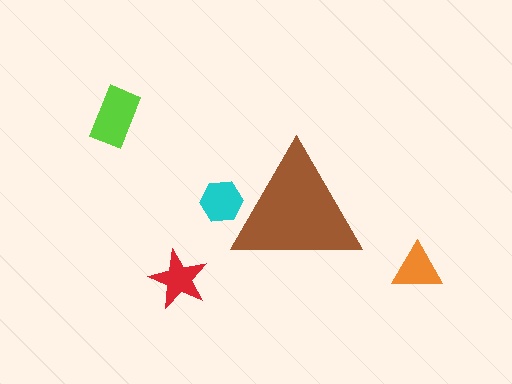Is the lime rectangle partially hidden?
No, the lime rectangle is fully visible.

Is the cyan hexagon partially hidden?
Yes, the cyan hexagon is partially hidden behind the brown triangle.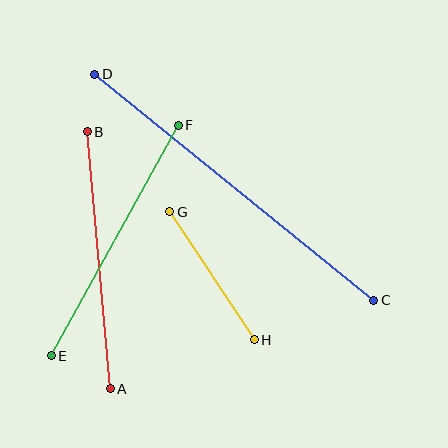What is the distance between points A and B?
The distance is approximately 258 pixels.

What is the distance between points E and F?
The distance is approximately 263 pixels.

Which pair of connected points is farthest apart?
Points C and D are farthest apart.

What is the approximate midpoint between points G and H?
The midpoint is at approximately (212, 276) pixels.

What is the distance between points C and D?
The distance is approximately 359 pixels.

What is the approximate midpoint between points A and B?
The midpoint is at approximately (99, 260) pixels.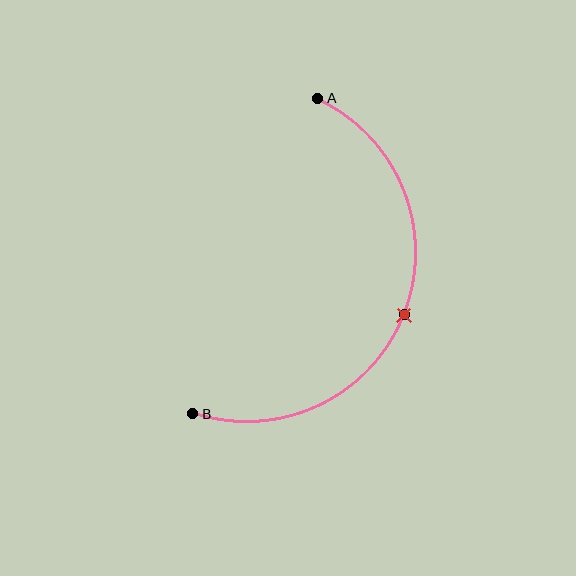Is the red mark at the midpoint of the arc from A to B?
Yes. The red mark lies on the arc at equal arc-length from both A and B — it is the arc midpoint.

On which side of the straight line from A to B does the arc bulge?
The arc bulges to the right of the straight line connecting A and B.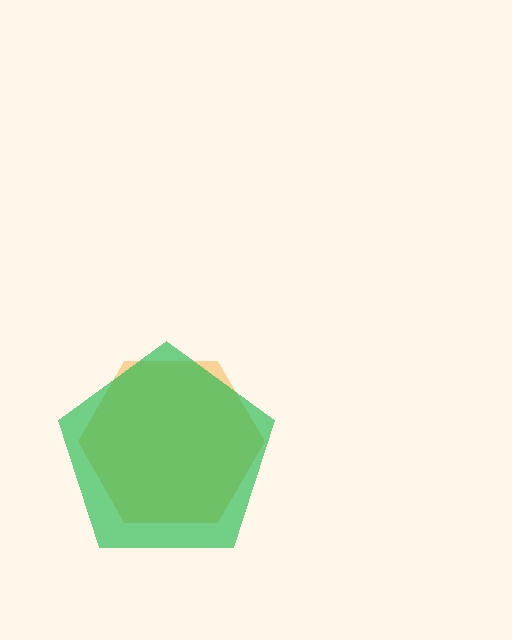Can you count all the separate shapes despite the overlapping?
Yes, there are 2 separate shapes.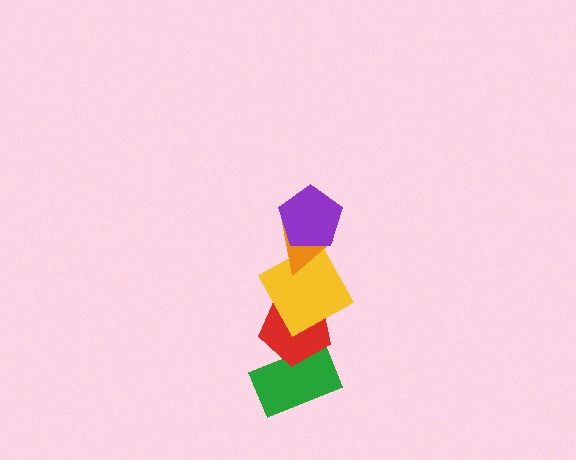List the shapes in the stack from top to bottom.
From top to bottom: the purple pentagon, the orange triangle, the yellow square, the red pentagon, the green rectangle.